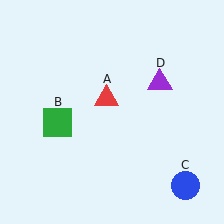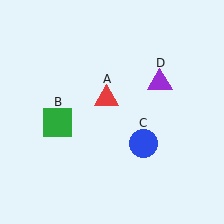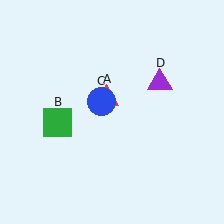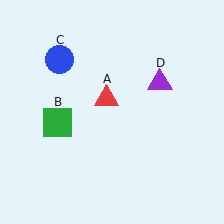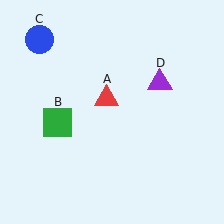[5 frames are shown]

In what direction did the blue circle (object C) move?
The blue circle (object C) moved up and to the left.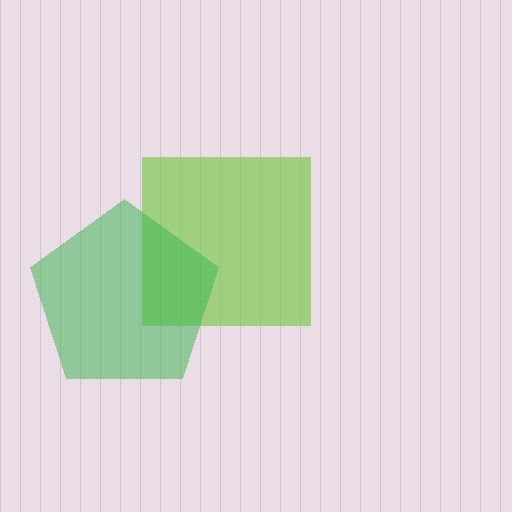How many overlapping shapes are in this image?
There are 2 overlapping shapes in the image.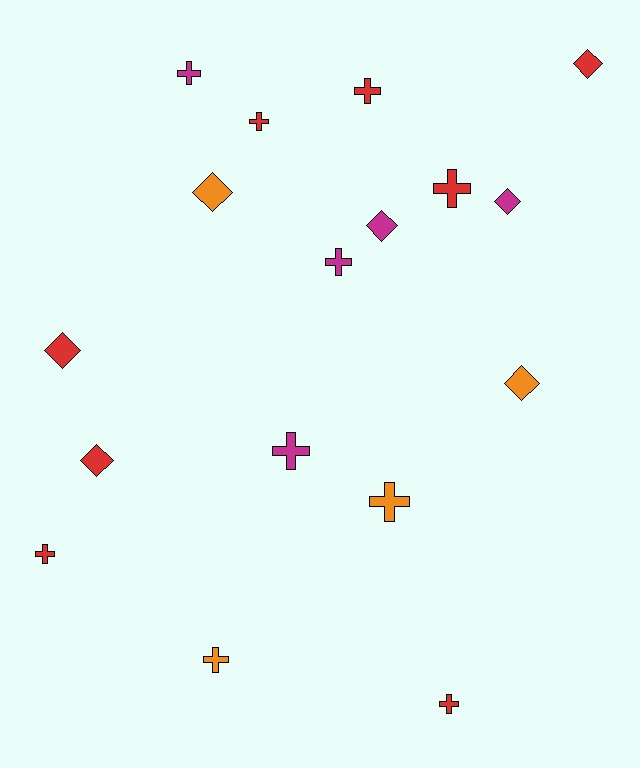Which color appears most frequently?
Red, with 8 objects.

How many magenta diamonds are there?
There are 2 magenta diamonds.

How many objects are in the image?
There are 17 objects.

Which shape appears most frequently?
Cross, with 10 objects.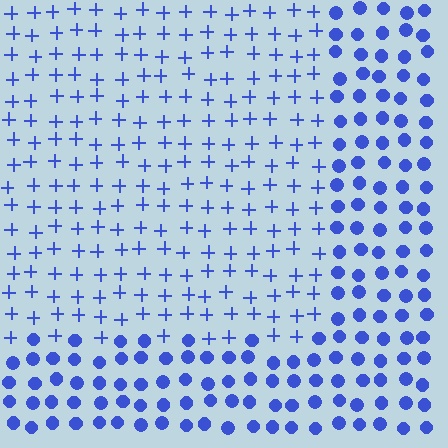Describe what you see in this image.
The image is filled with small blue elements arranged in a uniform grid. A rectangle-shaped region contains plus signs, while the surrounding area contains circles. The boundary is defined purely by the change in element shape.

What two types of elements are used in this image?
The image uses plus signs inside the rectangle region and circles outside it.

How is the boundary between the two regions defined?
The boundary is defined by a change in element shape: plus signs inside vs. circles outside. All elements share the same color and spacing.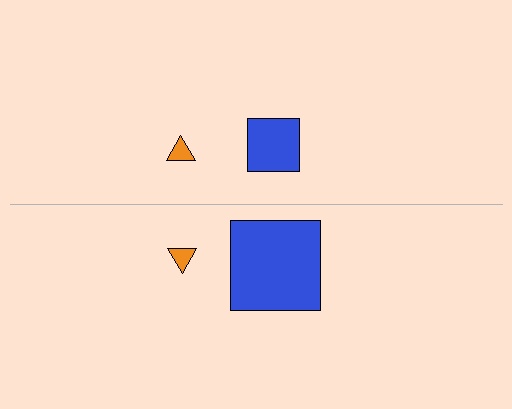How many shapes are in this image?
There are 4 shapes in this image.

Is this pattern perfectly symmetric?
No, the pattern is not perfectly symmetric. The blue square on the bottom side has a different size than its mirror counterpart.